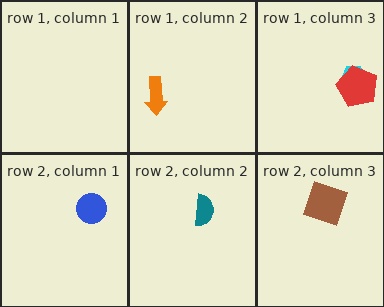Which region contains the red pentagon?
The row 1, column 3 region.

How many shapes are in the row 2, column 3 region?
1.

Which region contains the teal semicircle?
The row 2, column 2 region.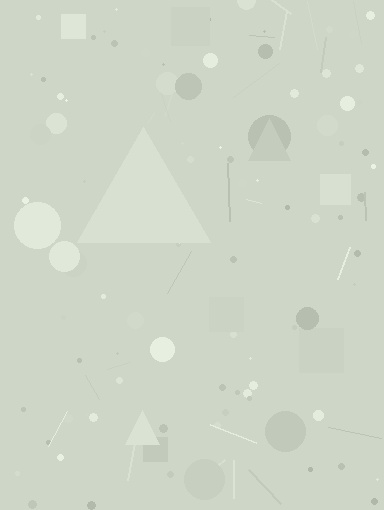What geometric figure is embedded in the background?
A triangle is embedded in the background.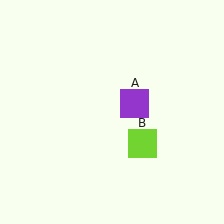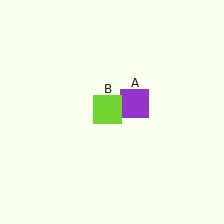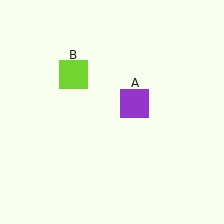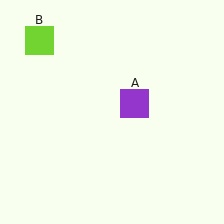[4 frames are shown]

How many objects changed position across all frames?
1 object changed position: lime square (object B).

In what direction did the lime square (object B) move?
The lime square (object B) moved up and to the left.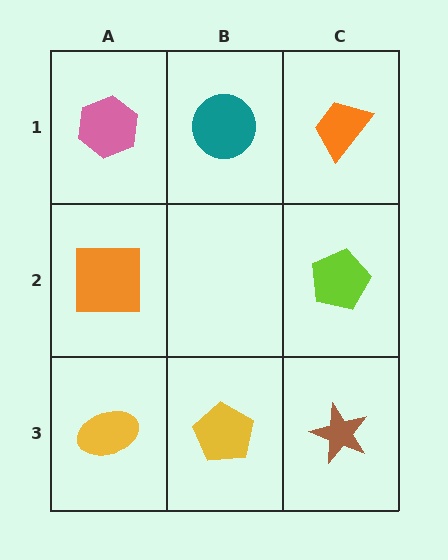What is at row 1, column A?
A pink hexagon.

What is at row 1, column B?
A teal circle.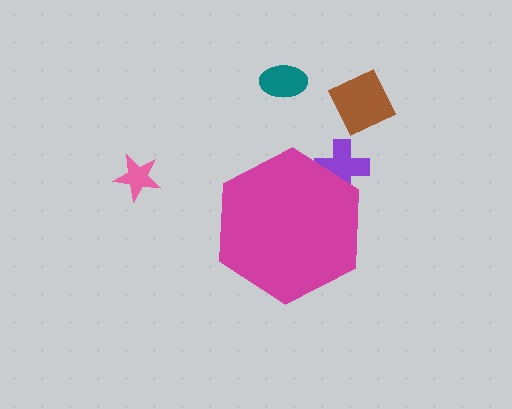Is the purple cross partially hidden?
Yes, the purple cross is partially hidden behind the magenta hexagon.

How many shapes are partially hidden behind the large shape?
1 shape is partially hidden.